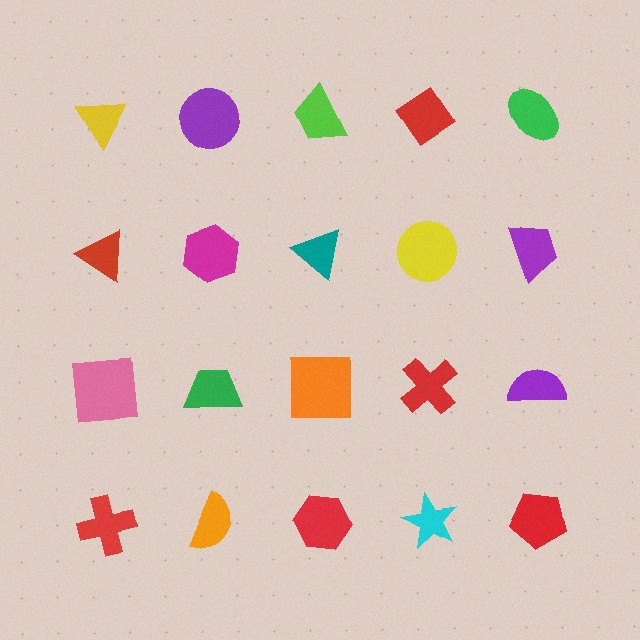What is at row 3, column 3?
An orange square.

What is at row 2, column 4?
A yellow circle.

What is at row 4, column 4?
A cyan star.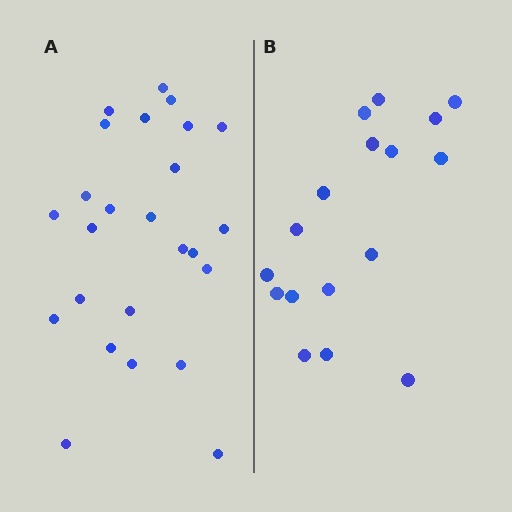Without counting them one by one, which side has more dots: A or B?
Region A (the left region) has more dots.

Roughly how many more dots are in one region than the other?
Region A has roughly 8 or so more dots than region B.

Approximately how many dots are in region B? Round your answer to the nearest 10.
About 20 dots. (The exact count is 17, which rounds to 20.)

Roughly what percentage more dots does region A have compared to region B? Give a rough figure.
About 45% more.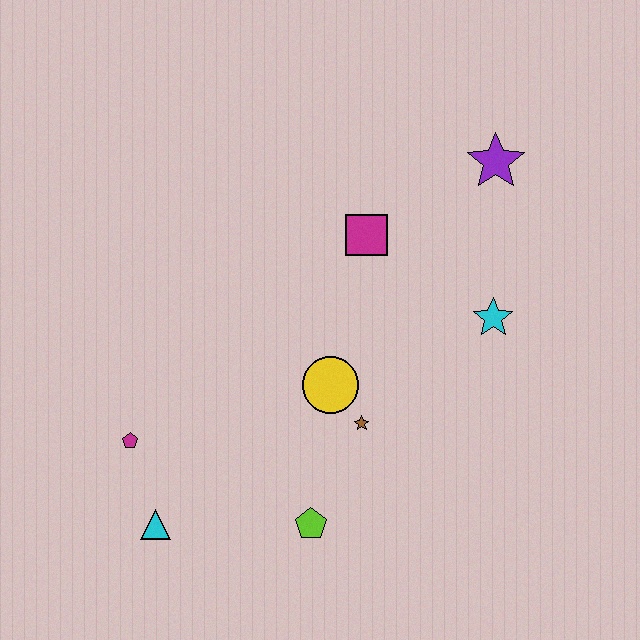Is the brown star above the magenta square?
No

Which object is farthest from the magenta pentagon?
The purple star is farthest from the magenta pentagon.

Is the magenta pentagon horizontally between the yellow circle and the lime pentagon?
No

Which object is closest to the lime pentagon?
The brown star is closest to the lime pentagon.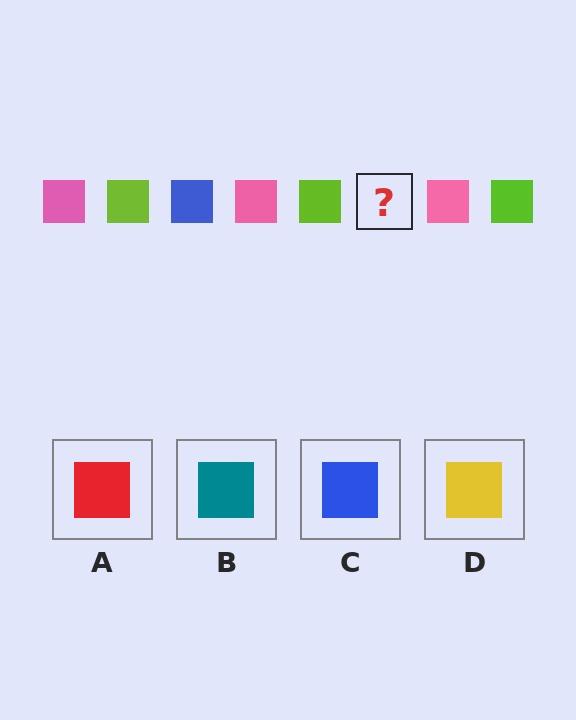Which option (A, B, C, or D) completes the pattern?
C.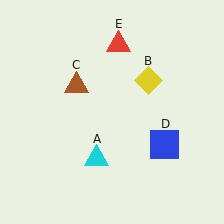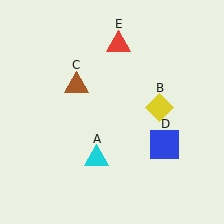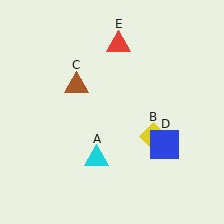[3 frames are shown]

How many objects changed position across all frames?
1 object changed position: yellow diamond (object B).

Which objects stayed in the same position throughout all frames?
Cyan triangle (object A) and brown triangle (object C) and blue square (object D) and red triangle (object E) remained stationary.